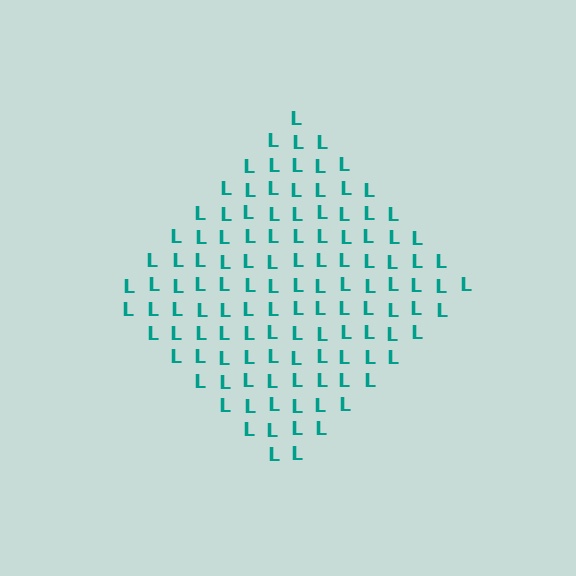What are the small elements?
The small elements are letter L's.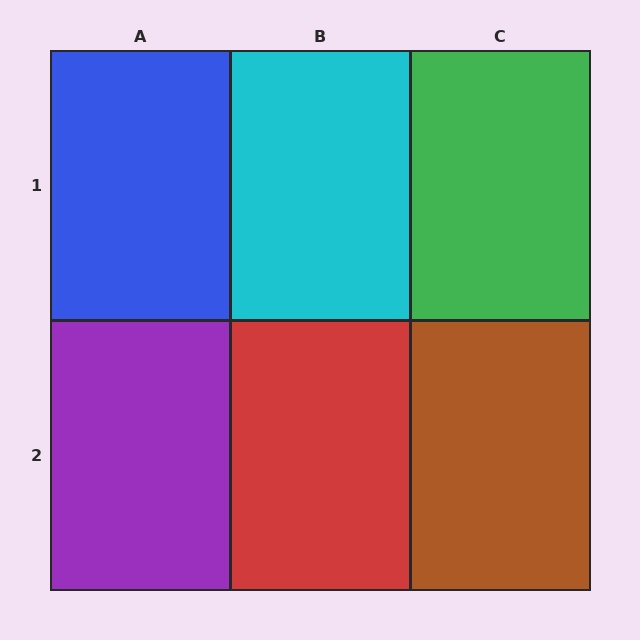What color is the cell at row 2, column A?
Purple.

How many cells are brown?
1 cell is brown.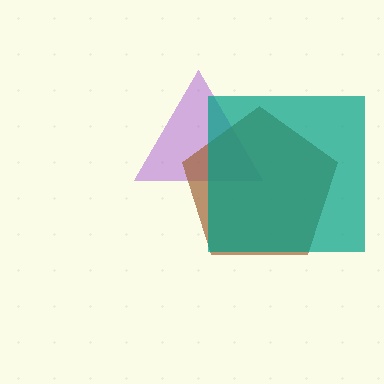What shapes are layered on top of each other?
The layered shapes are: a purple triangle, a brown pentagon, a teal square.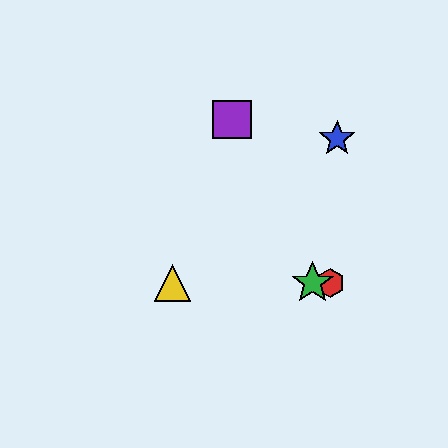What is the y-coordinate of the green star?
The green star is at y≈283.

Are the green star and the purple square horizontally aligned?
No, the green star is at y≈283 and the purple square is at y≈119.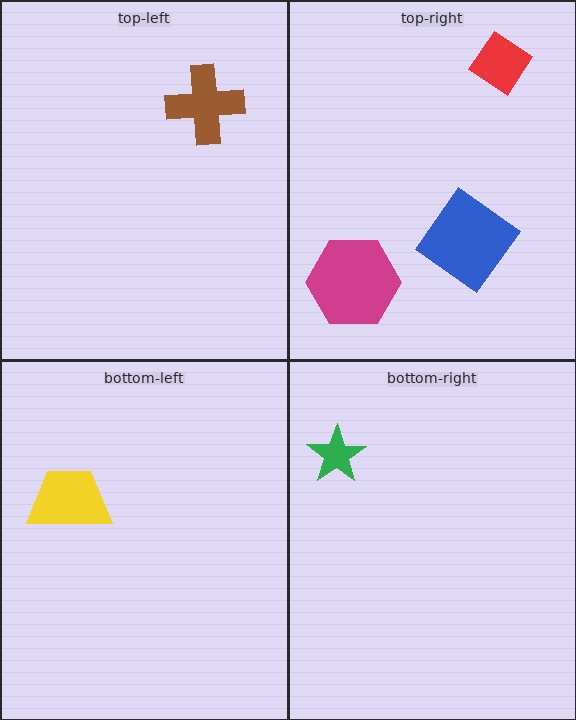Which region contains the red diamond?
The top-right region.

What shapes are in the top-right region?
The magenta hexagon, the red diamond, the blue diamond.